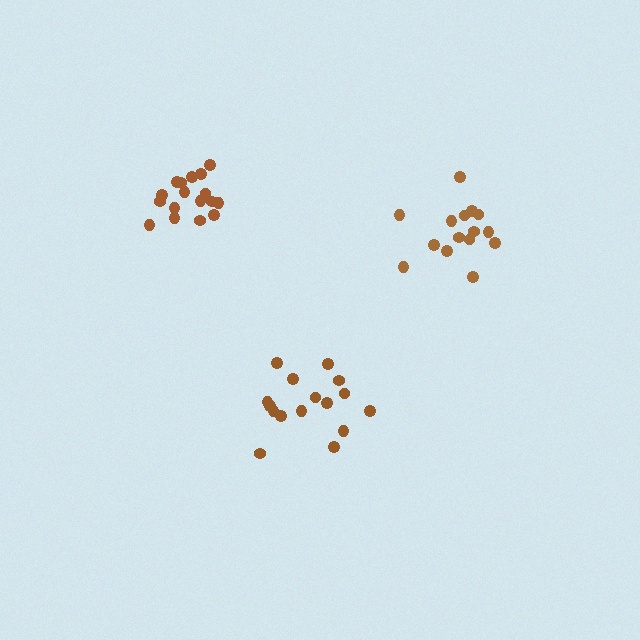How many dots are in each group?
Group 1: 16 dots, Group 2: 17 dots, Group 3: 15 dots (48 total).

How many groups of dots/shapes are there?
There are 3 groups.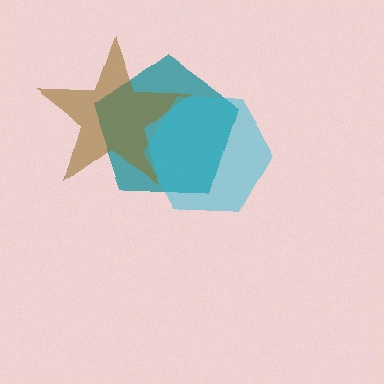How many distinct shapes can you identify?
There are 3 distinct shapes: a teal pentagon, a brown star, a cyan hexagon.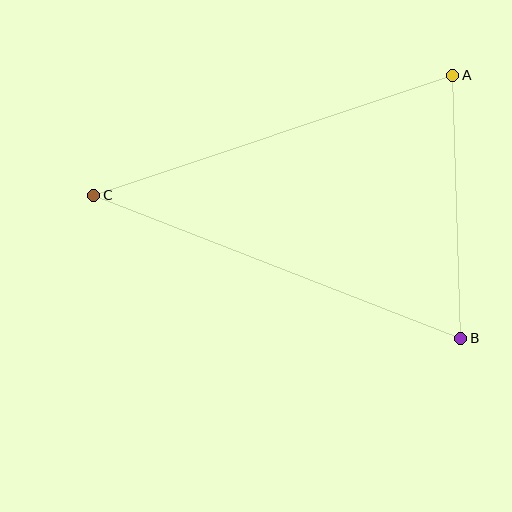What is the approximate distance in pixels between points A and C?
The distance between A and C is approximately 378 pixels.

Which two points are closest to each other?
Points A and B are closest to each other.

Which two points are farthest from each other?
Points B and C are farthest from each other.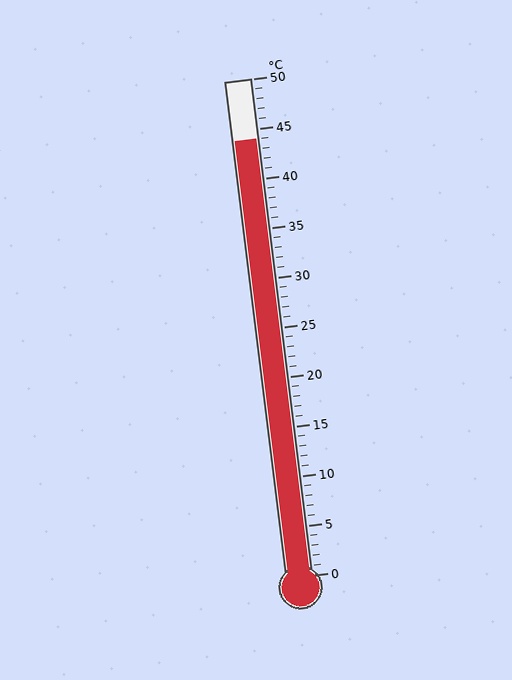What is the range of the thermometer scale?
The thermometer scale ranges from 0°C to 50°C.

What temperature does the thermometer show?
The thermometer shows approximately 44°C.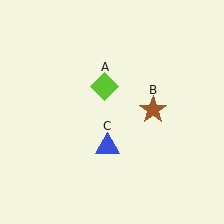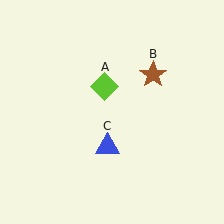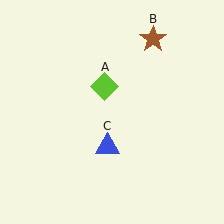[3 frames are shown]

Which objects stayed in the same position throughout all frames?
Lime diamond (object A) and blue triangle (object C) remained stationary.